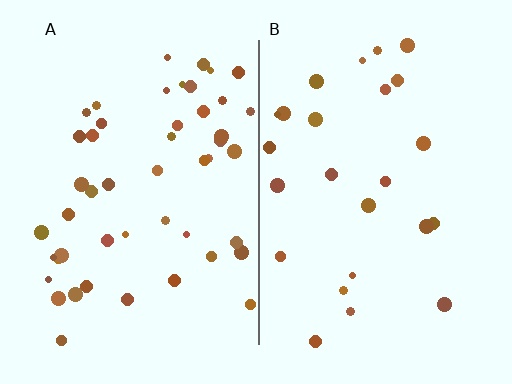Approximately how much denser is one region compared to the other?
Approximately 1.9× — region A over region B.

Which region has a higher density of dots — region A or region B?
A (the left).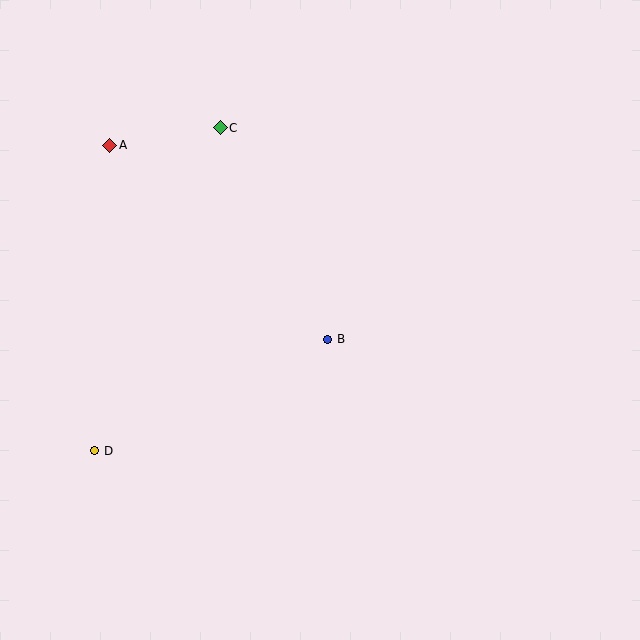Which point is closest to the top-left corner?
Point A is closest to the top-left corner.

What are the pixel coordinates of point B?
Point B is at (328, 339).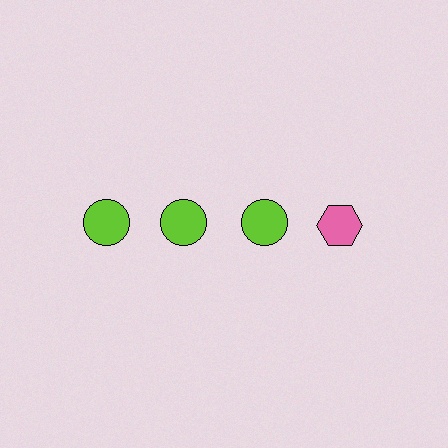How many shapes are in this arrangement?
There are 4 shapes arranged in a grid pattern.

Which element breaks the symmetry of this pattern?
The pink hexagon in the top row, second from right column breaks the symmetry. All other shapes are lime circles.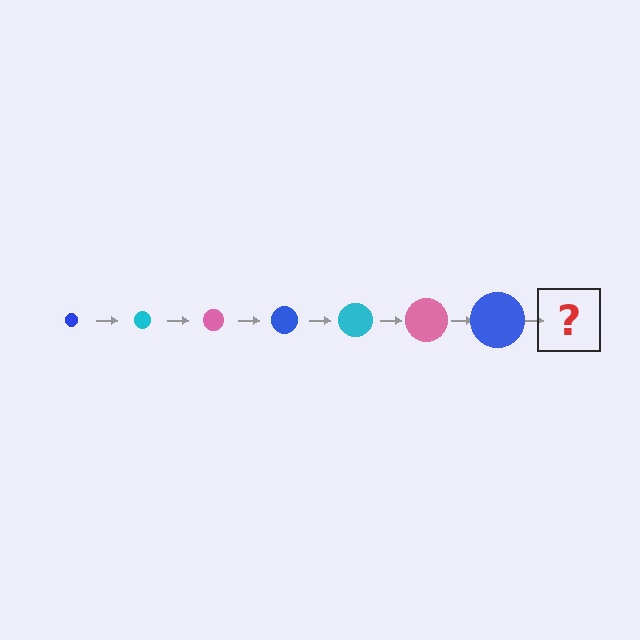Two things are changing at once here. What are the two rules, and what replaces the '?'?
The two rules are that the circle grows larger each step and the color cycles through blue, cyan, and pink. The '?' should be a cyan circle, larger than the previous one.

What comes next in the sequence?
The next element should be a cyan circle, larger than the previous one.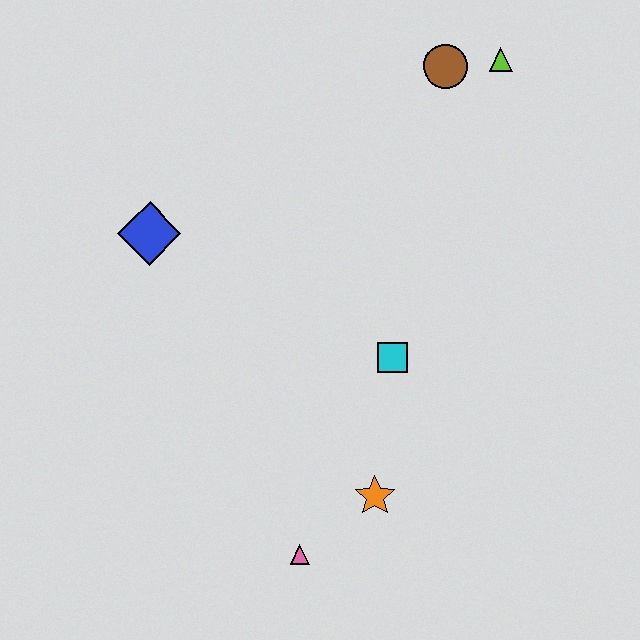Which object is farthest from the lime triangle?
The pink triangle is farthest from the lime triangle.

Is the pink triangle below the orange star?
Yes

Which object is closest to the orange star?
The pink triangle is closest to the orange star.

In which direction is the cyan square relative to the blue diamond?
The cyan square is to the right of the blue diamond.